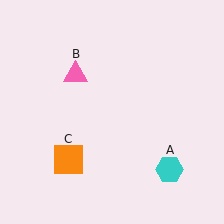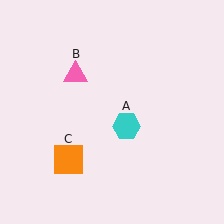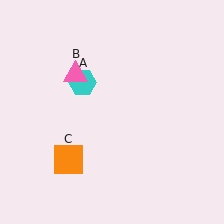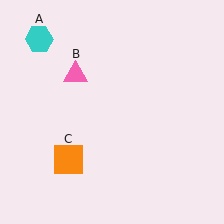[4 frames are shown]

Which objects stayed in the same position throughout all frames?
Pink triangle (object B) and orange square (object C) remained stationary.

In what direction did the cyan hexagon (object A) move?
The cyan hexagon (object A) moved up and to the left.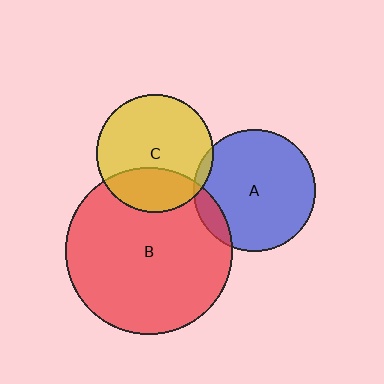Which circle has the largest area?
Circle B (red).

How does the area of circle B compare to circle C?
Approximately 2.0 times.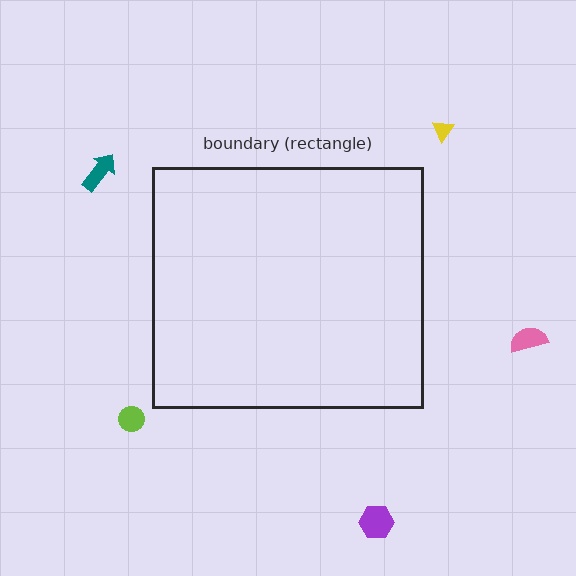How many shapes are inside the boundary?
0 inside, 5 outside.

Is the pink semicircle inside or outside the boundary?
Outside.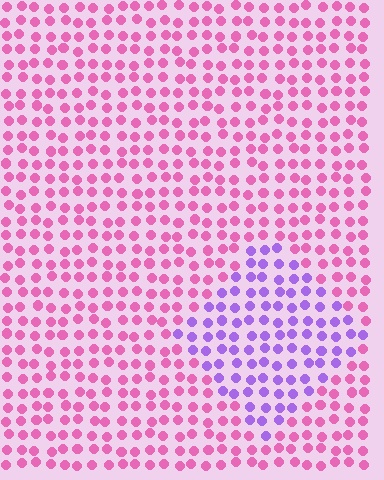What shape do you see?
I see a diamond.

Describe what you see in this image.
The image is filled with small pink elements in a uniform arrangement. A diamond-shaped region is visible where the elements are tinted to a slightly different hue, forming a subtle color boundary.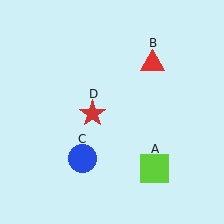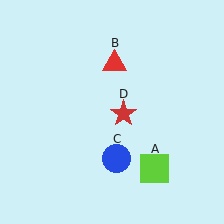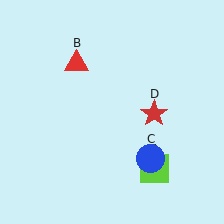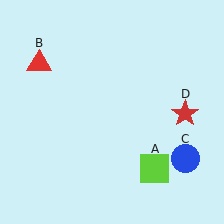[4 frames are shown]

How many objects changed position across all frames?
3 objects changed position: red triangle (object B), blue circle (object C), red star (object D).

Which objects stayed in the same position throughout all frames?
Lime square (object A) remained stationary.